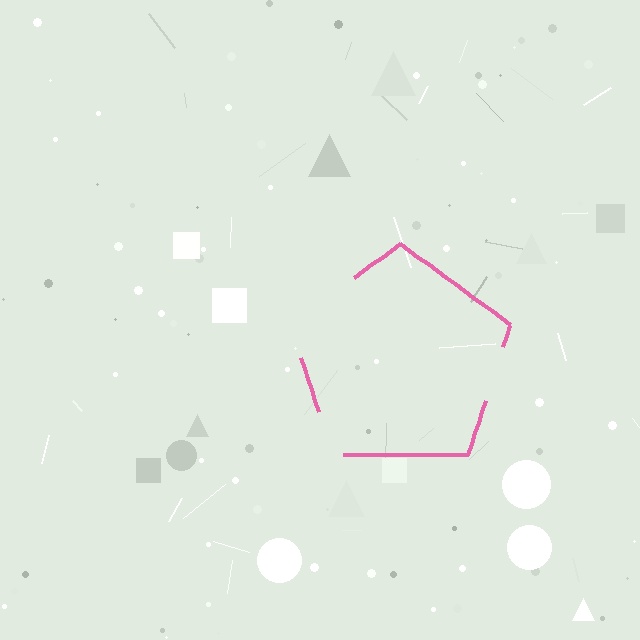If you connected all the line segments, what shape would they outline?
They would outline a pentagon.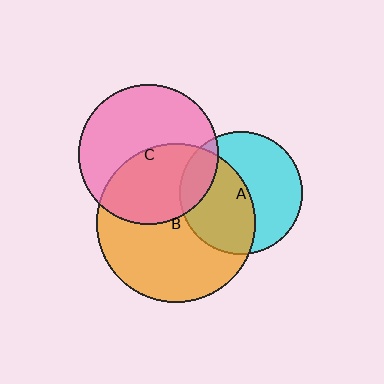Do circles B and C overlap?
Yes.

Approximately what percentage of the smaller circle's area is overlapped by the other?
Approximately 45%.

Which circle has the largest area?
Circle B (orange).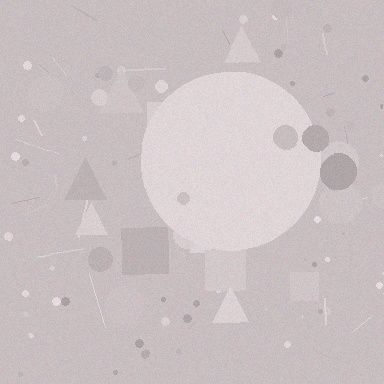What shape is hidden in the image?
A circle is hidden in the image.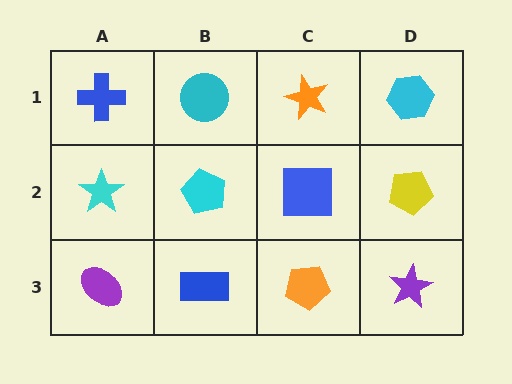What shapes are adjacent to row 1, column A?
A cyan star (row 2, column A), a cyan circle (row 1, column B).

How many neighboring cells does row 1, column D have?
2.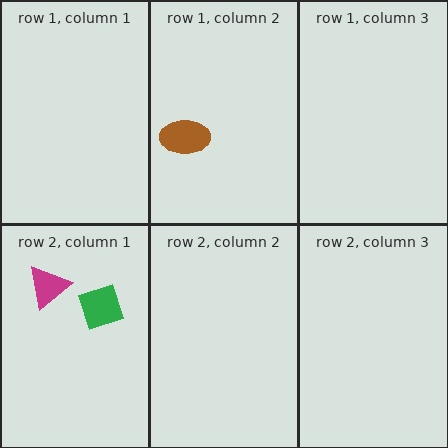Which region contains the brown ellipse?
The row 1, column 2 region.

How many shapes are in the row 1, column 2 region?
1.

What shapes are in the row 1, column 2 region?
The brown ellipse.